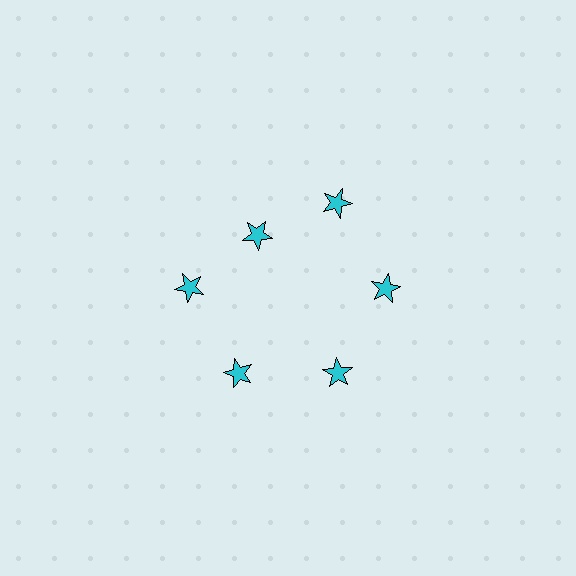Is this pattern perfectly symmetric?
No. The 6 cyan stars are arranged in a ring, but one element near the 11 o'clock position is pulled inward toward the center, breaking the 6-fold rotational symmetry.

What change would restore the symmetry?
The symmetry would be restored by moving it outward, back onto the ring so that all 6 stars sit at equal angles and equal distance from the center.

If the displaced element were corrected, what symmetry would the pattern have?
It would have 6-fold rotational symmetry — the pattern would map onto itself every 60 degrees.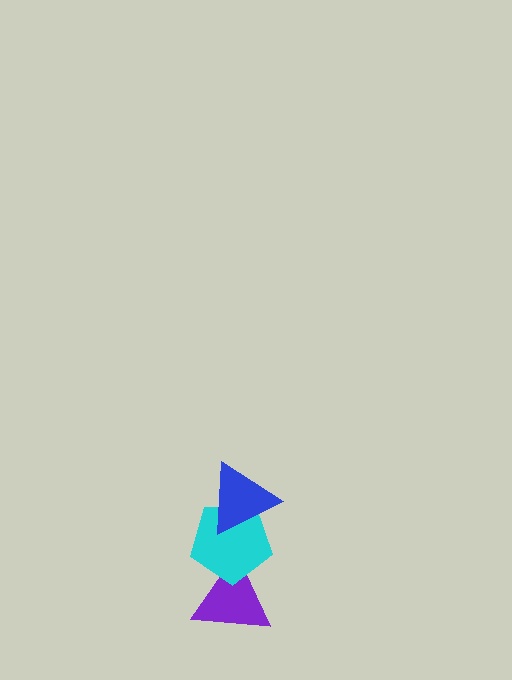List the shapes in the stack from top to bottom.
From top to bottom: the blue triangle, the cyan pentagon, the purple triangle.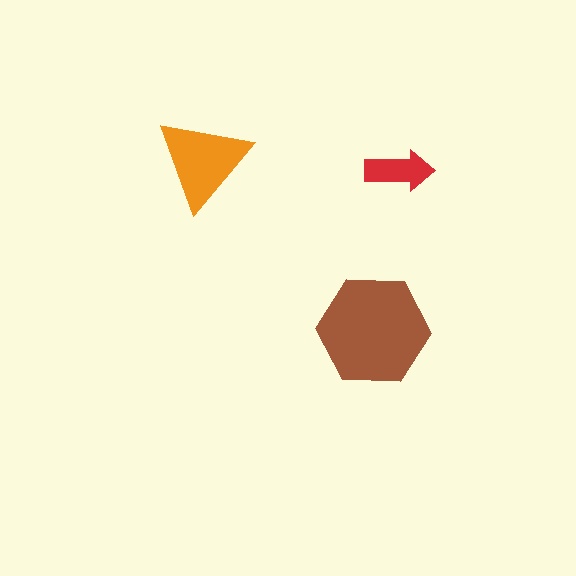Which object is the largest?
The brown hexagon.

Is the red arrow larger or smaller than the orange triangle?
Smaller.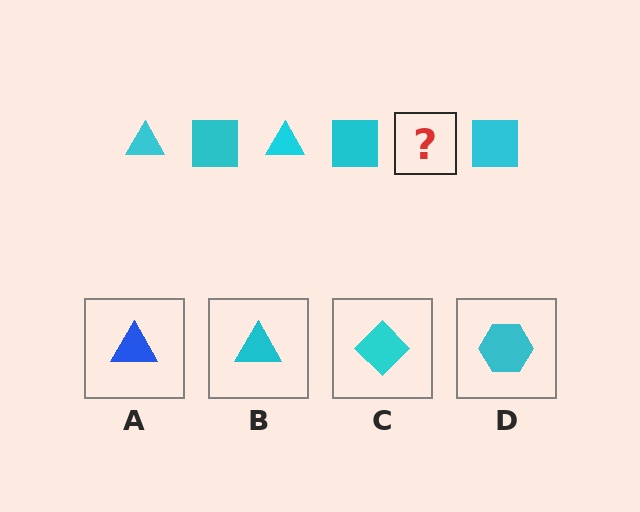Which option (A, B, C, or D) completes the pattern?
B.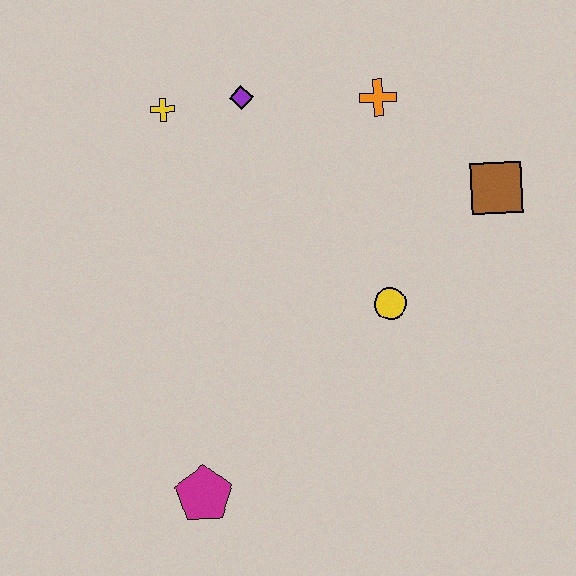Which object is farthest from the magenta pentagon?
The orange cross is farthest from the magenta pentagon.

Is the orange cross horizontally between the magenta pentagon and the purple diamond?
No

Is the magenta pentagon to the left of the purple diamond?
Yes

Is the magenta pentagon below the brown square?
Yes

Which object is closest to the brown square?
The orange cross is closest to the brown square.